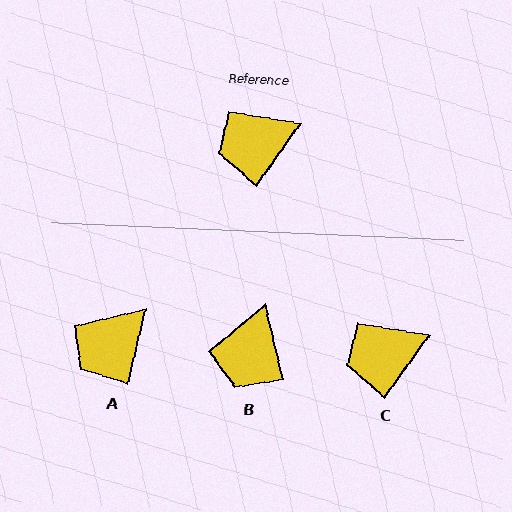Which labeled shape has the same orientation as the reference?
C.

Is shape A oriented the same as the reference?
No, it is off by about 23 degrees.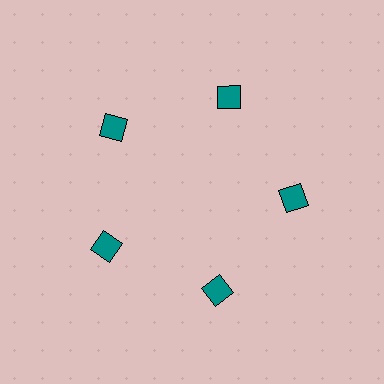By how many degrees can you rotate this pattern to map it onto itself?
The pattern maps onto itself every 72 degrees of rotation.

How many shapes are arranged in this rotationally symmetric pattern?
There are 5 shapes, arranged in 5 groups of 1.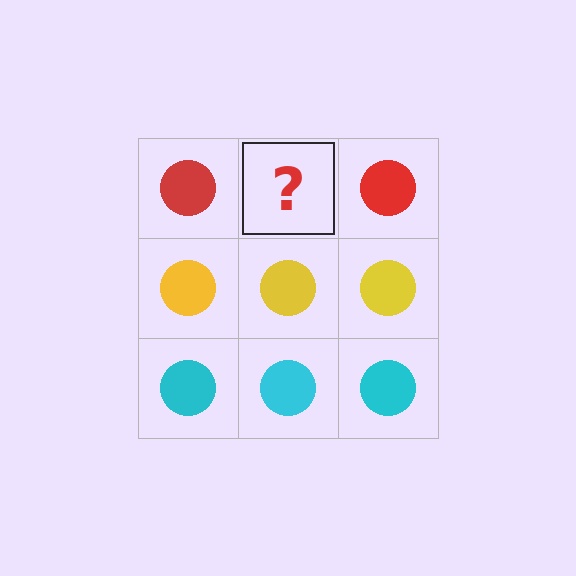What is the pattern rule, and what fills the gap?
The rule is that each row has a consistent color. The gap should be filled with a red circle.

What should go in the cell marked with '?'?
The missing cell should contain a red circle.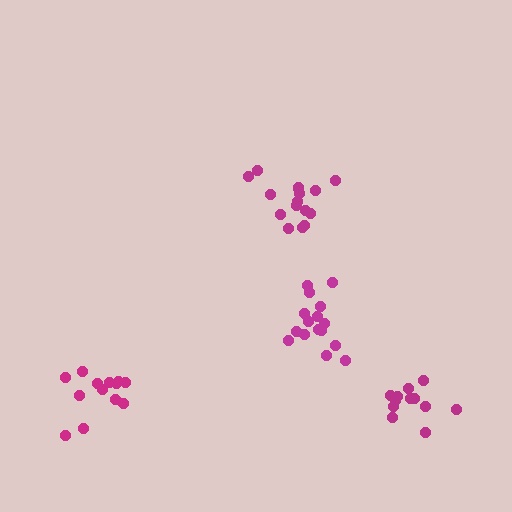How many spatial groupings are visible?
There are 4 spatial groupings.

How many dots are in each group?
Group 1: 13 dots, Group 2: 16 dots, Group 3: 16 dots, Group 4: 12 dots (57 total).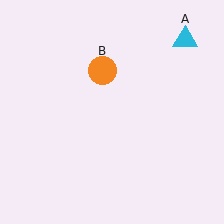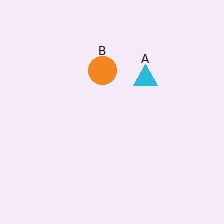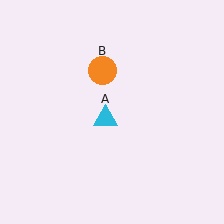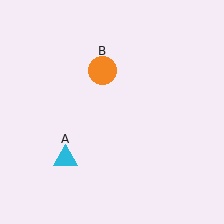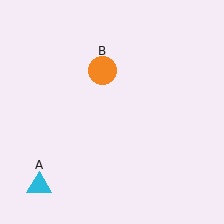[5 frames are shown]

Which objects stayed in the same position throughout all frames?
Orange circle (object B) remained stationary.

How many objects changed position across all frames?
1 object changed position: cyan triangle (object A).